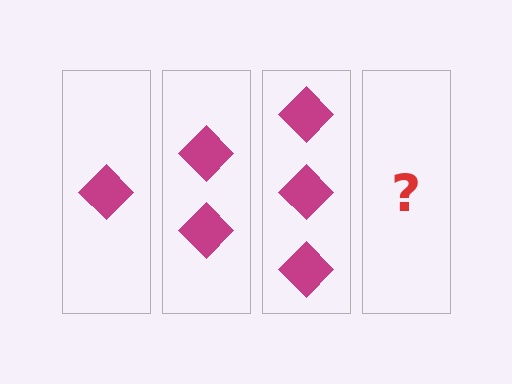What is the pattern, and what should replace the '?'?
The pattern is that each step adds one more diamond. The '?' should be 4 diamonds.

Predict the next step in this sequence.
The next step is 4 diamonds.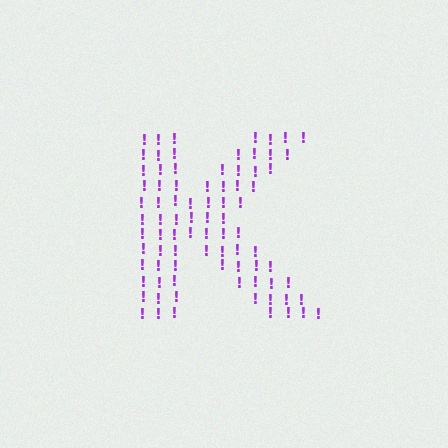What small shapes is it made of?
It is made of small exclamation marks.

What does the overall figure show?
The overall figure shows the letter K.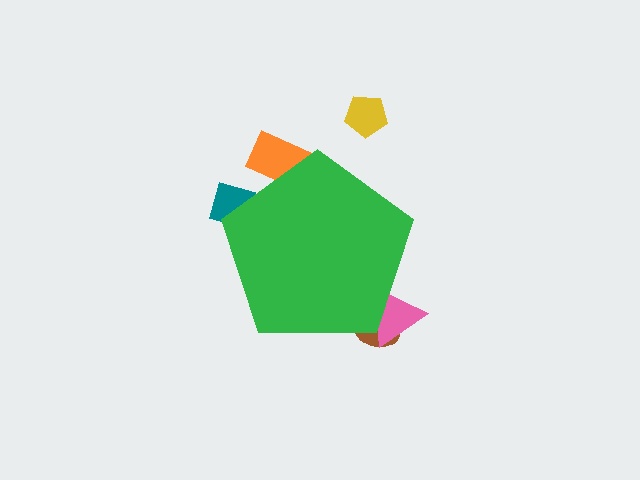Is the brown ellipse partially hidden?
Yes, the brown ellipse is partially hidden behind the green pentagon.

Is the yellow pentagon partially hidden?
No, the yellow pentagon is fully visible.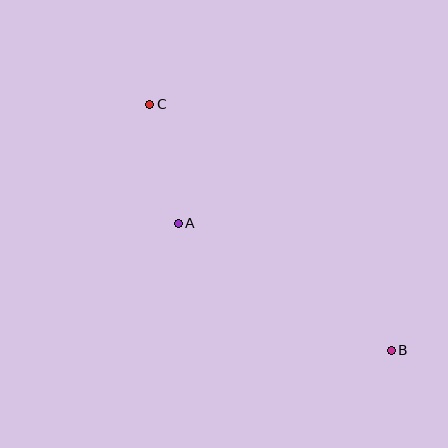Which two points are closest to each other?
Points A and C are closest to each other.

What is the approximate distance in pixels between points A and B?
The distance between A and B is approximately 248 pixels.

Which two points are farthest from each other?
Points B and C are farthest from each other.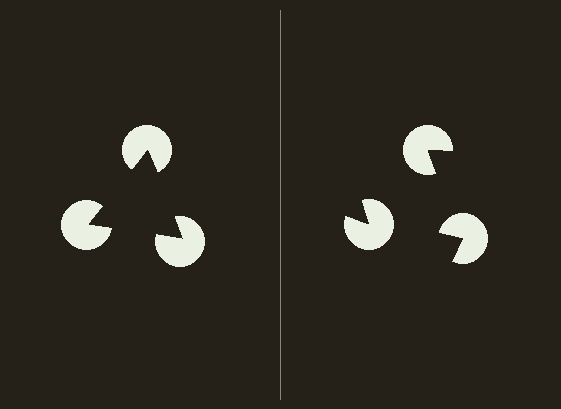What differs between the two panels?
The pac-man discs are positioned identically on both sides; only the wedge orientations differ. On the left they align to a triangle; on the right they are misaligned.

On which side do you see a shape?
An illusory triangle appears on the left side. On the right side the wedge cuts are rotated, so no coherent shape forms.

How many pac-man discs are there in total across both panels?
6 — 3 on each side.